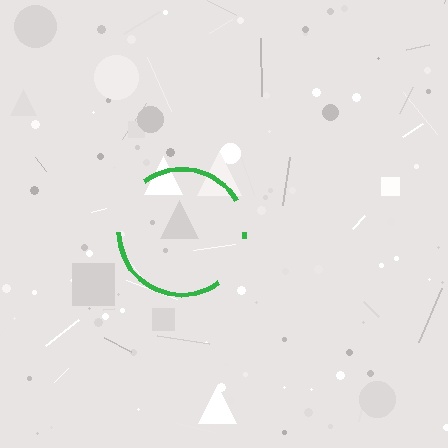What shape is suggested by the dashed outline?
The dashed outline suggests a circle.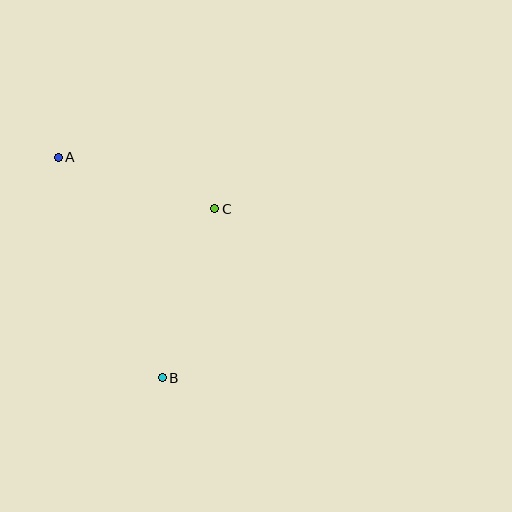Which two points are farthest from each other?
Points A and B are farthest from each other.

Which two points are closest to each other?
Points A and C are closest to each other.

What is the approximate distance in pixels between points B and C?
The distance between B and C is approximately 177 pixels.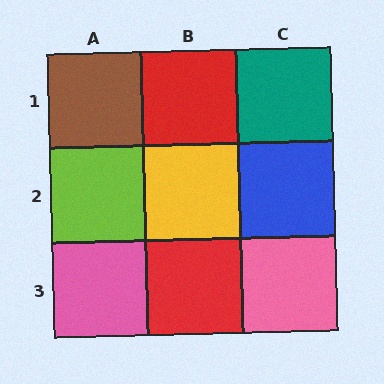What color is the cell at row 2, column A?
Lime.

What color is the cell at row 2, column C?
Blue.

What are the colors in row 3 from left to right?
Pink, red, pink.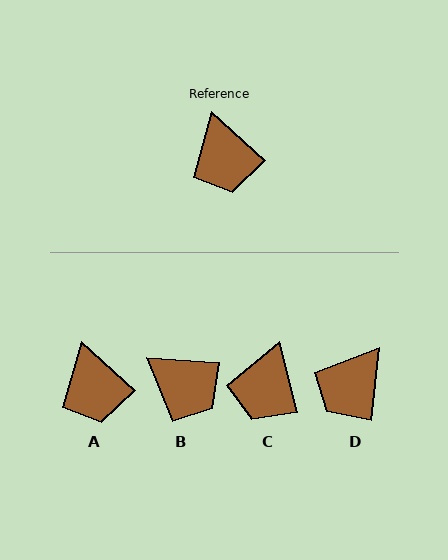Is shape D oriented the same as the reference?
No, it is off by about 54 degrees.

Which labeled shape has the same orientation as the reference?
A.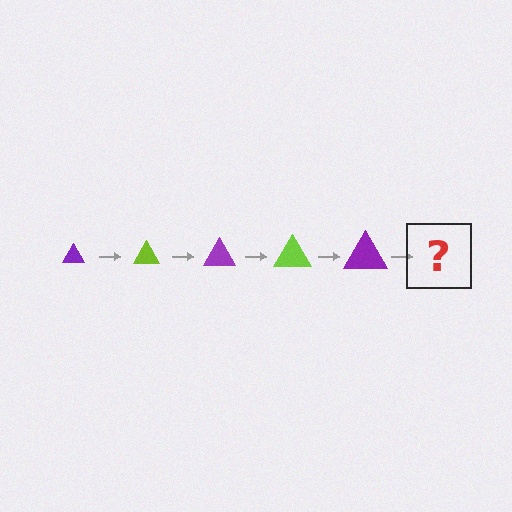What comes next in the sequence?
The next element should be a lime triangle, larger than the previous one.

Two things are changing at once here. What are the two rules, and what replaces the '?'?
The two rules are that the triangle grows larger each step and the color cycles through purple and lime. The '?' should be a lime triangle, larger than the previous one.